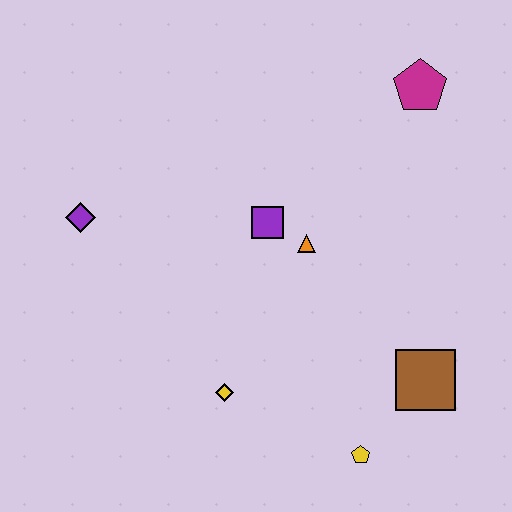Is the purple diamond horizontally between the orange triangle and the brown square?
No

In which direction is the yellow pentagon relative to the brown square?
The yellow pentagon is below the brown square.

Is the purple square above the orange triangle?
Yes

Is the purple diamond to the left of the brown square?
Yes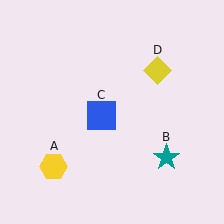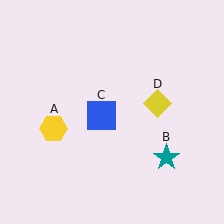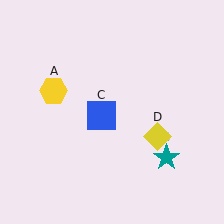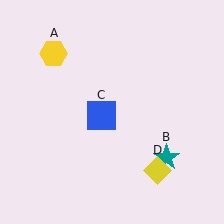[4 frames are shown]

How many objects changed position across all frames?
2 objects changed position: yellow hexagon (object A), yellow diamond (object D).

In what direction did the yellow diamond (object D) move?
The yellow diamond (object D) moved down.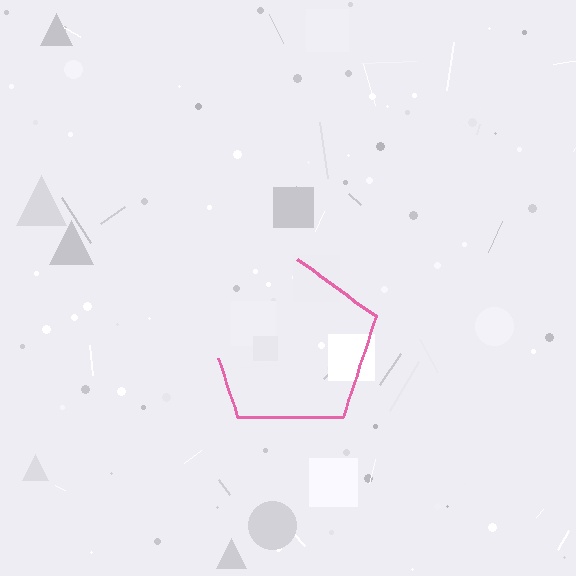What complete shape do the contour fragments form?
The contour fragments form a pentagon.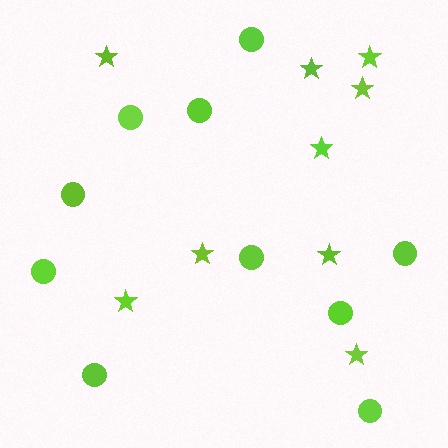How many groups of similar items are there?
There are 2 groups: one group of stars (9) and one group of circles (10).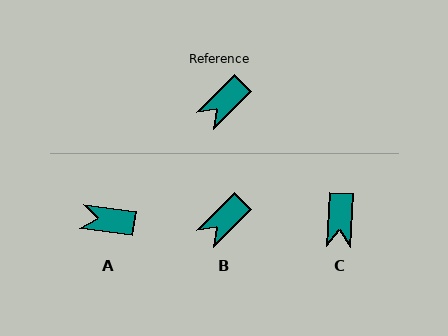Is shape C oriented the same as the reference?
No, it is off by about 42 degrees.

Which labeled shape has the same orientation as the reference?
B.